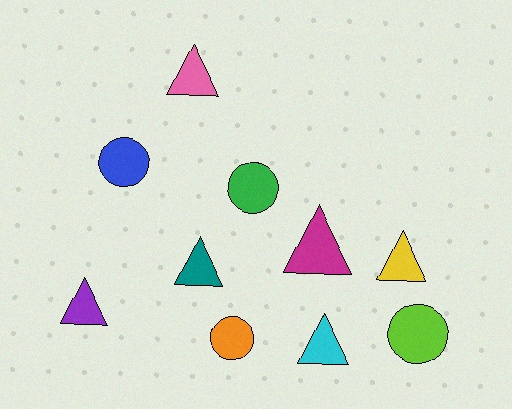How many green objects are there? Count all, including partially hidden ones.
There is 1 green object.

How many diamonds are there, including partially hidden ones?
There are no diamonds.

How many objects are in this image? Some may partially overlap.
There are 10 objects.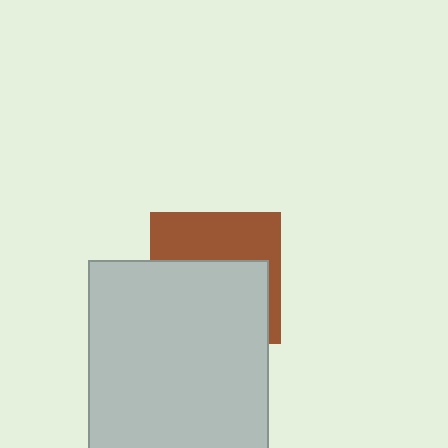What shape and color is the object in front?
The object in front is a light gray rectangle.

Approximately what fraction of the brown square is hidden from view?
Roughly 58% of the brown square is hidden behind the light gray rectangle.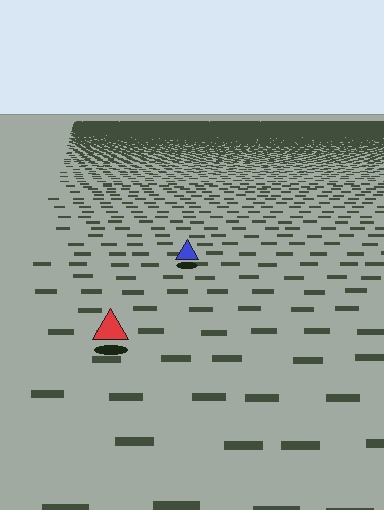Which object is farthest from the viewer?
The blue triangle is farthest from the viewer. It appears smaller and the ground texture around it is denser.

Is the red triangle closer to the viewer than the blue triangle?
Yes. The red triangle is closer — you can tell from the texture gradient: the ground texture is coarser near it.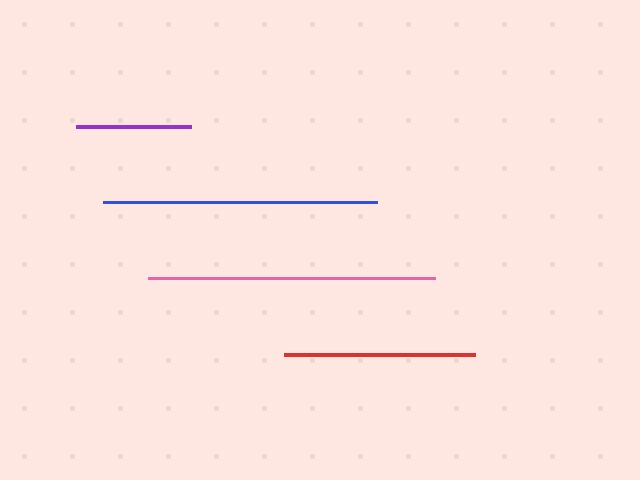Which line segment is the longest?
The pink line is the longest at approximately 287 pixels.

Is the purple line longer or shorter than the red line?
The red line is longer than the purple line.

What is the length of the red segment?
The red segment is approximately 191 pixels long.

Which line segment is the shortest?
The purple line is the shortest at approximately 115 pixels.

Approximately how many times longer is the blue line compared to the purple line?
The blue line is approximately 2.4 times the length of the purple line.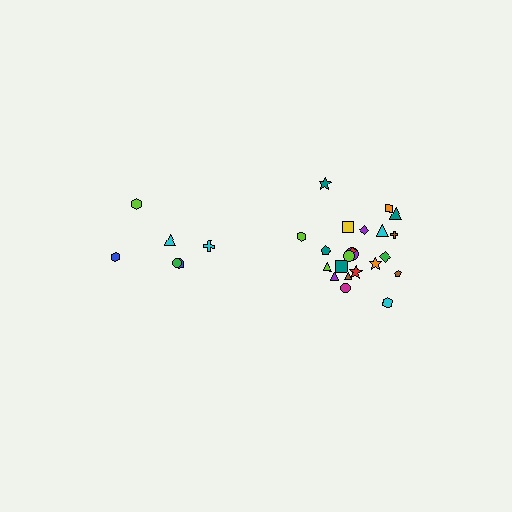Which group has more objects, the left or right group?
The right group.